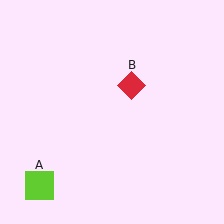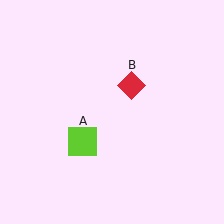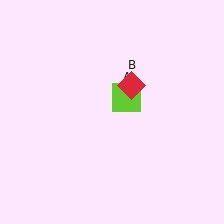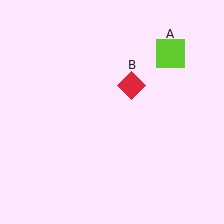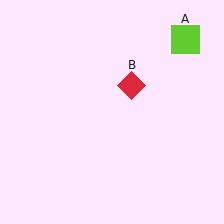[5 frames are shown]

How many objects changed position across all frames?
1 object changed position: lime square (object A).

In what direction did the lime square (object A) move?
The lime square (object A) moved up and to the right.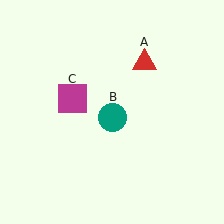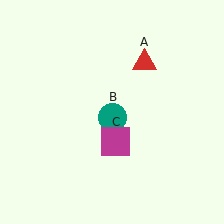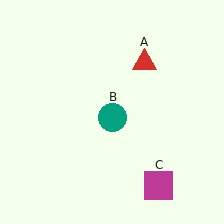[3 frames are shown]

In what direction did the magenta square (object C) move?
The magenta square (object C) moved down and to the right.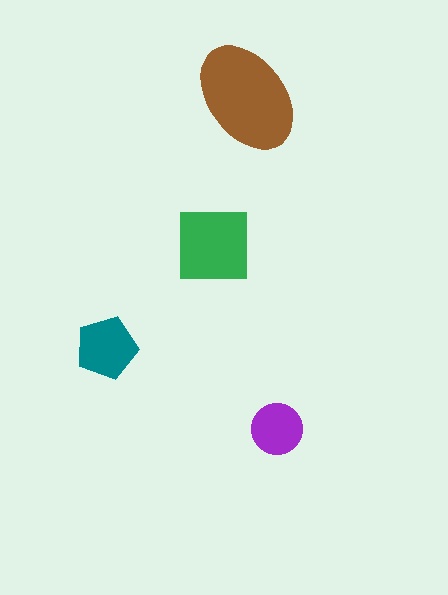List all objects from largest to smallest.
The brown ellipse, the green square, the teal pentagon, the purple circle.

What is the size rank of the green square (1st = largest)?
2nd.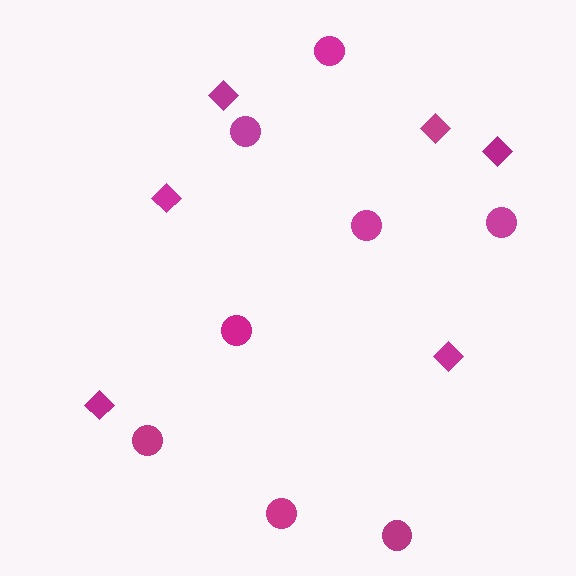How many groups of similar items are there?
There are 2 groups: one group of diamonds (6) and one group of circles (8).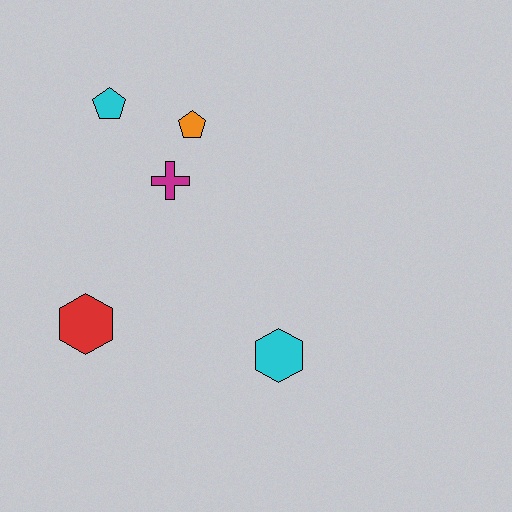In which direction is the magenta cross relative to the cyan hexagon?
The magenta cross is above the cyan hexagon.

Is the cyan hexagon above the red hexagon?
No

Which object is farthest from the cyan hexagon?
The cyan pentagon is farthest from the cyan hexagon.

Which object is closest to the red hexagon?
The magenta cross is closest to the red hexagon.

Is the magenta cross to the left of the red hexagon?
No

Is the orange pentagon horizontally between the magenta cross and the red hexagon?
No